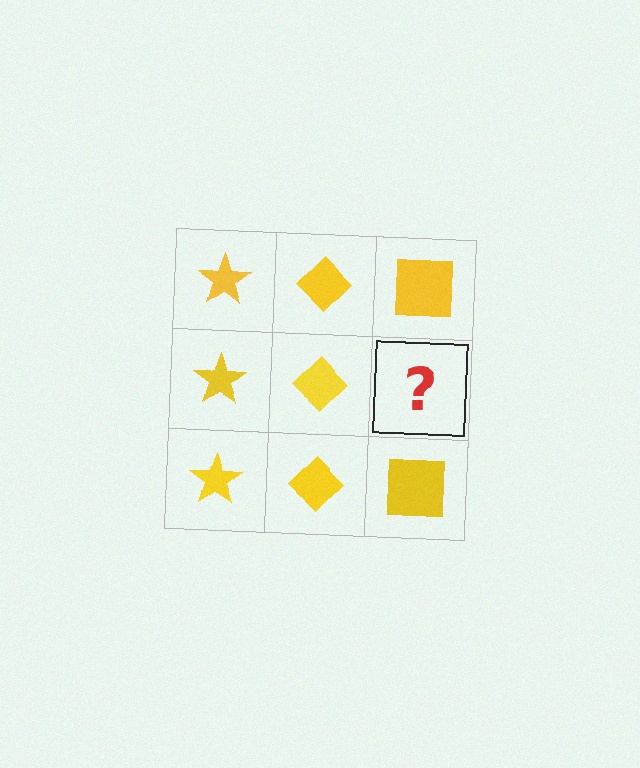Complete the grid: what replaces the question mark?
The question mark should be replaced with a yellow square.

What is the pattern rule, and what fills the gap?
The rule is that each column has a consistent shape. The gap should be filled with a yellow square.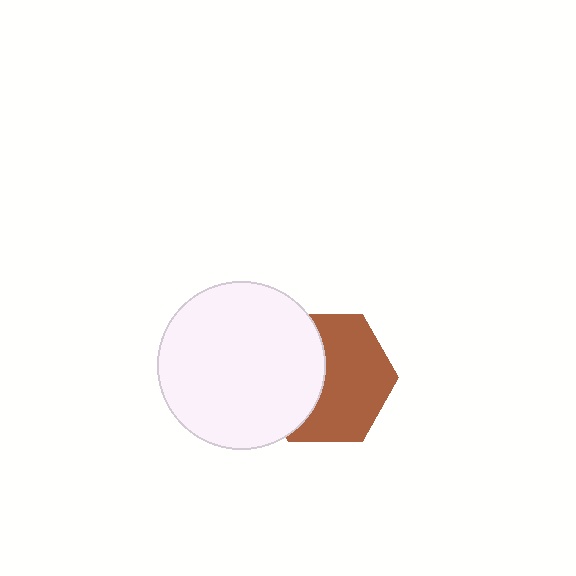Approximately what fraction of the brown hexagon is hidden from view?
Roughly 41% of the brown hexagon is hidden behind the white circle.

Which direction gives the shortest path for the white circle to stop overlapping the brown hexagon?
Moving left gives the shortest separation.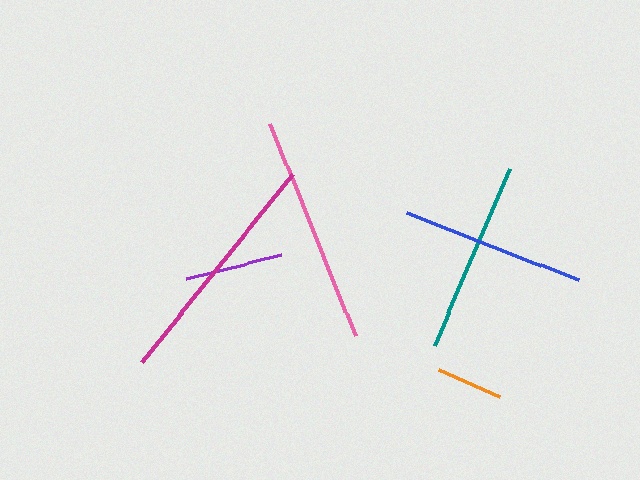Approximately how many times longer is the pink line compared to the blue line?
The pink line is approximately 1.2 times the length of the blue line.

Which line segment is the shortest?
The orange line is the shortest at approximately 66 pixels.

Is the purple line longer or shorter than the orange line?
The purple line is longer than the orange line.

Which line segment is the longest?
The magenta line is the longest at approximately 241 pixels.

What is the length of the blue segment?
The blue segment is approximately 184 pixels long.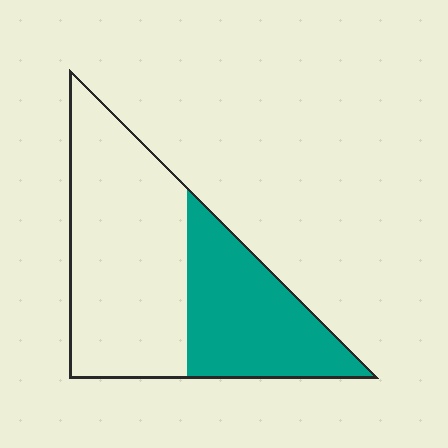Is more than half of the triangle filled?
No.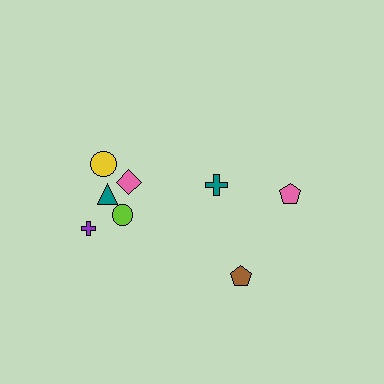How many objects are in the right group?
There are 3 objects.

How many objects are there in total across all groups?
There are 8 objects.